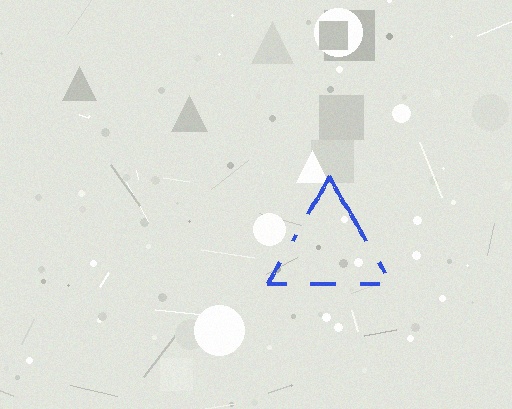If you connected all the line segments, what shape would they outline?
They would outline a triangle.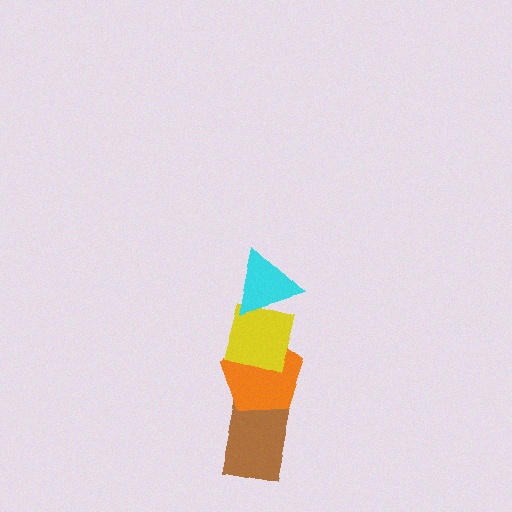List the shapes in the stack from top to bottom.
From top to bottom: the cyan triangle, the yellow square, the orange pentagon, the brown rectangle.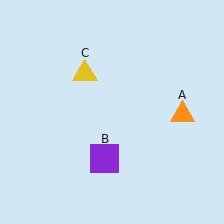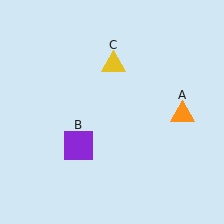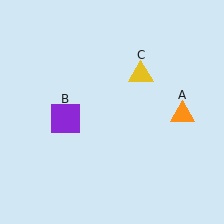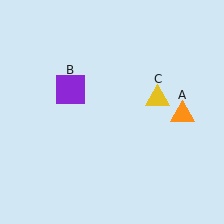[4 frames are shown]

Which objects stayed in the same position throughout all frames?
Orange triangle (object A) remained stationary.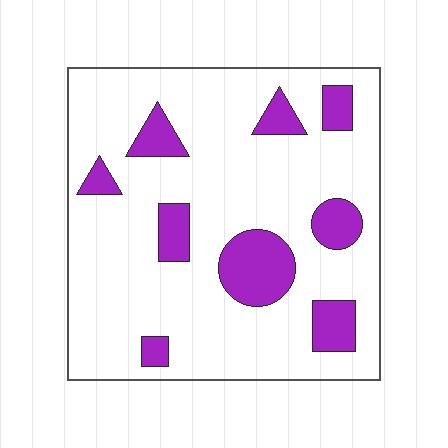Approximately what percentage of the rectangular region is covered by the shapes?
Approximately 20%.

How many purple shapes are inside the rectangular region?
9.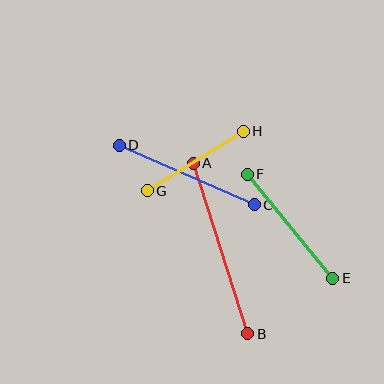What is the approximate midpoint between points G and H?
The midpoint is at approximately (195, 161) pixels.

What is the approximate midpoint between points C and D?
The midpoint is at approximately (187, 175) pixels.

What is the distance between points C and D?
The distance is approximately 148 pixels.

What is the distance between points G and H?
The distance is approximately 113 pixels.